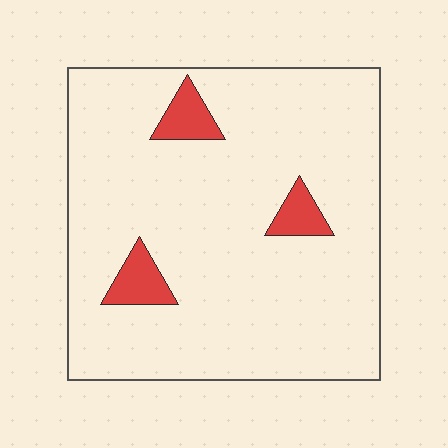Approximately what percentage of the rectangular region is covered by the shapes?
Approximately 10%.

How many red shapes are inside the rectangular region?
3.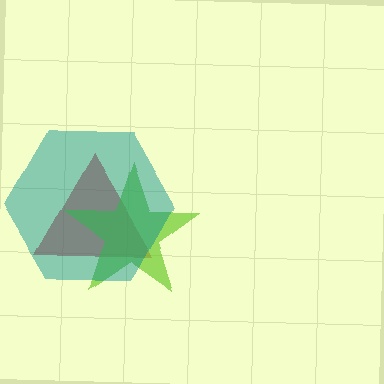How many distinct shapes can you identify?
There are 3 distinct shapes: a red triangle, a lime star, a teal hexagon.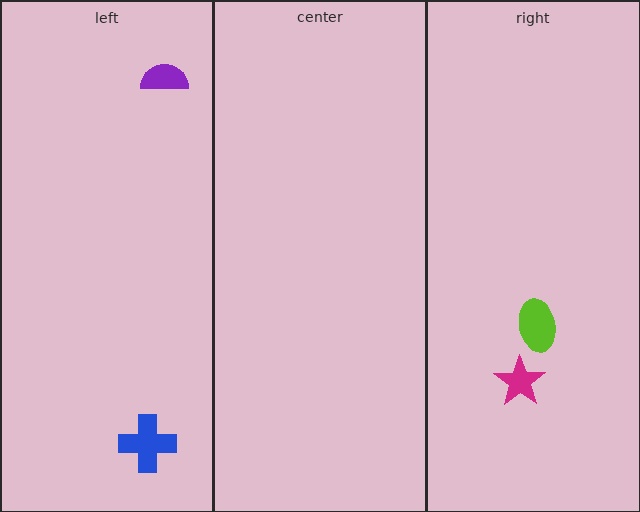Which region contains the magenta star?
The right region.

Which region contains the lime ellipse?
The right region.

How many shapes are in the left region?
2.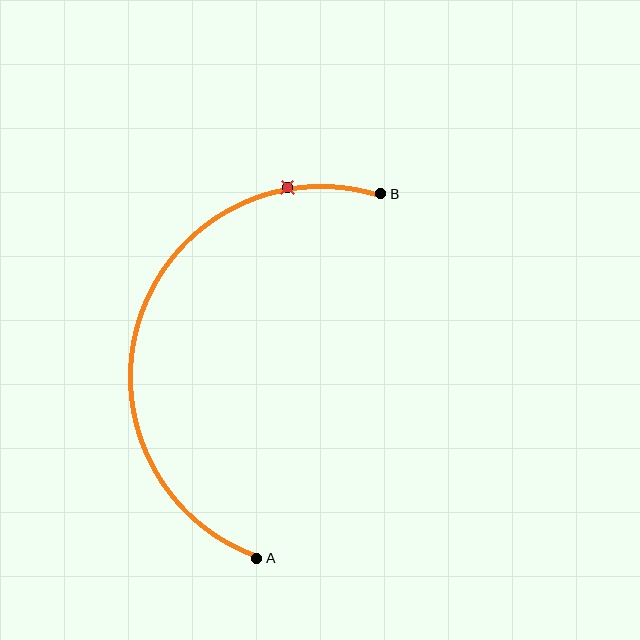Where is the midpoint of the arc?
The arc midpoint is the point on the curve farthest from the straight line joining A and B. It sits to the left of that line.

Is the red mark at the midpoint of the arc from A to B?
No. The red mark lies on the arc but is closer to endpoint B. The arc midpoint would be at the point on the curve equidistant along the arc from both A and B.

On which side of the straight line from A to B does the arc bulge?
The arc bulges to the left of the straight line connecting A and B.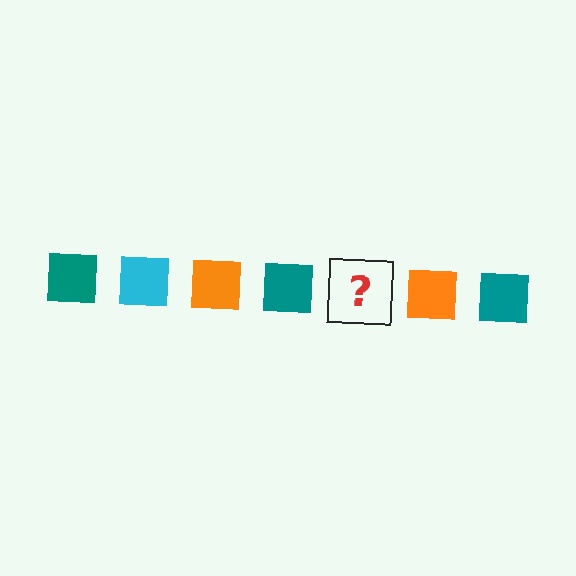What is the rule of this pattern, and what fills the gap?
The rule is that the pattern cycles through teal, cyan, orange squares. The gap should be filled with a cyan square.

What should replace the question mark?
The question mark should be replaced with a cyan square.